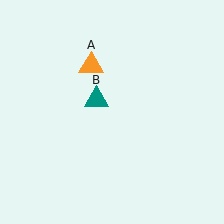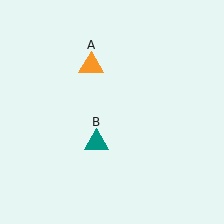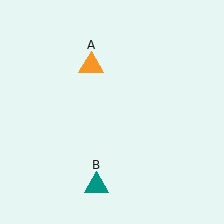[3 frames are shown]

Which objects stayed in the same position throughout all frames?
Orange triangle (object A) remained stationary.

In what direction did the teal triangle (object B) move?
The teal triangle (object B) moved down.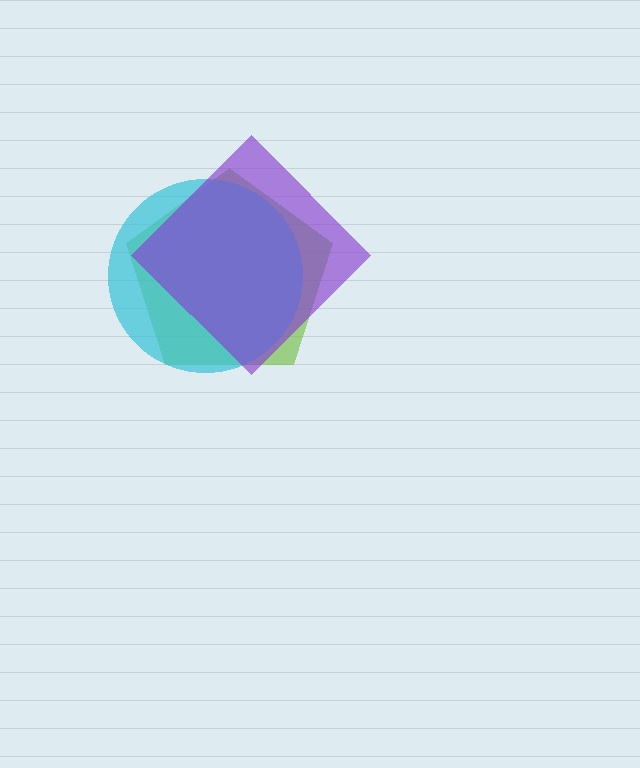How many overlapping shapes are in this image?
There are 3 overlapping shapes in the image.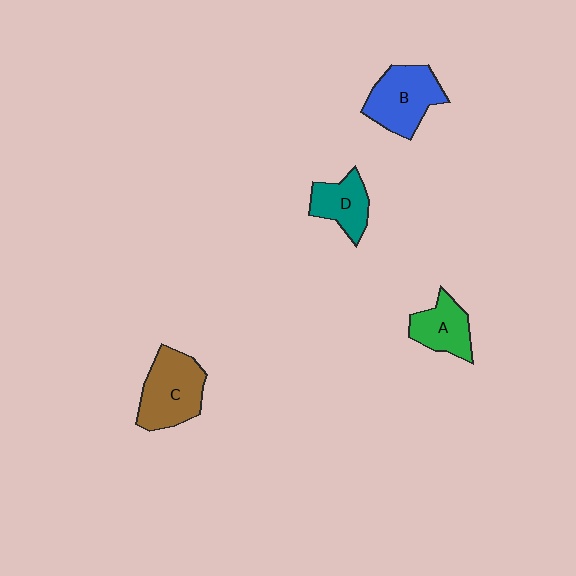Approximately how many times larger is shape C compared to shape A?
Approximately 1.5 times.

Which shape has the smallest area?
Shape D (teal).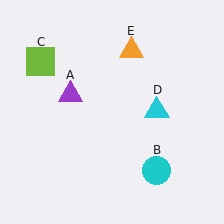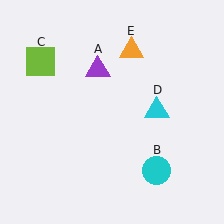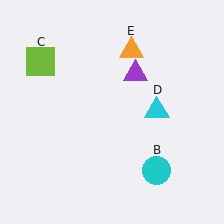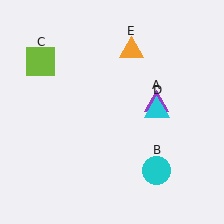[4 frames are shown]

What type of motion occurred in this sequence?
The purple triangle (object A) rotated clockwise around the center of the scene.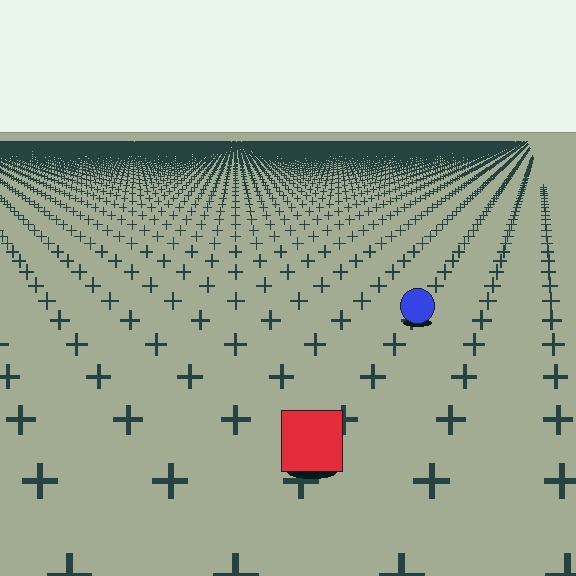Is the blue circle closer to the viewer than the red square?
No. The red square is closer — you can tell from the texture gradient: the ground texture is coarser near it.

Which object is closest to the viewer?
The red square is closest. The texture marks near it are larger and more spread out.